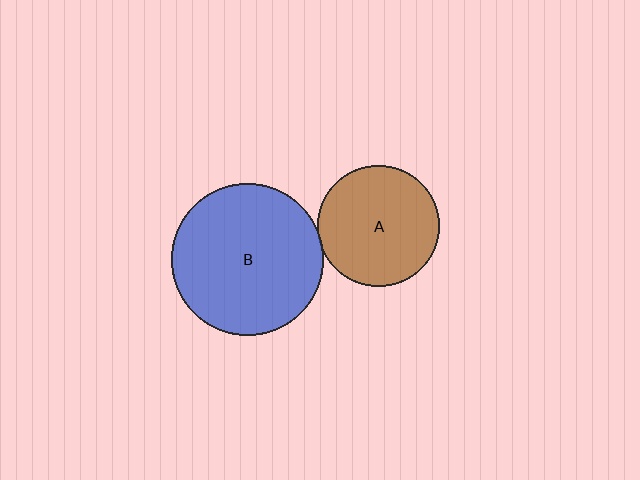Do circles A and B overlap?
Yes.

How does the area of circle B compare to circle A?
Approximately 1.6 times.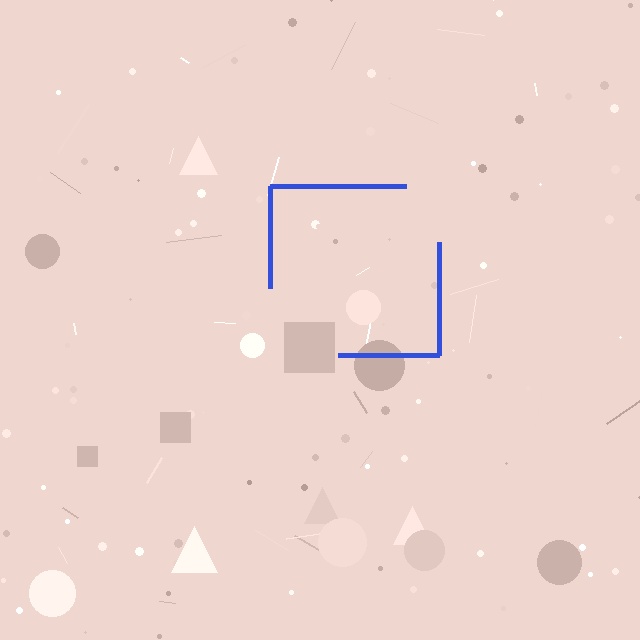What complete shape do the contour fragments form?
The contour fragments form a square.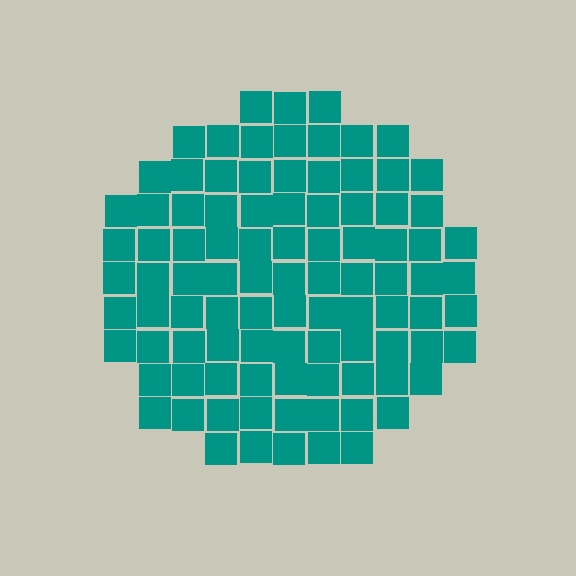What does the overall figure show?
The overall figure shows a circle.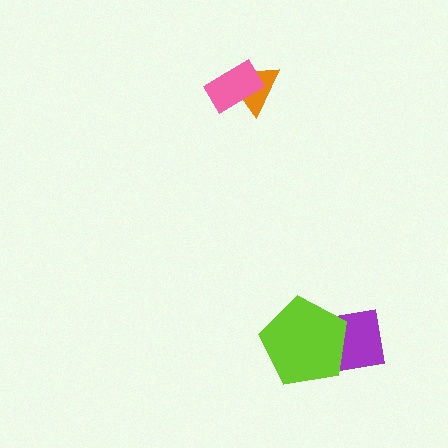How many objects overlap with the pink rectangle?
1 object overlaps with the pink rectangle.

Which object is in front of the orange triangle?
The pink rectangle is in front of the orange triangle.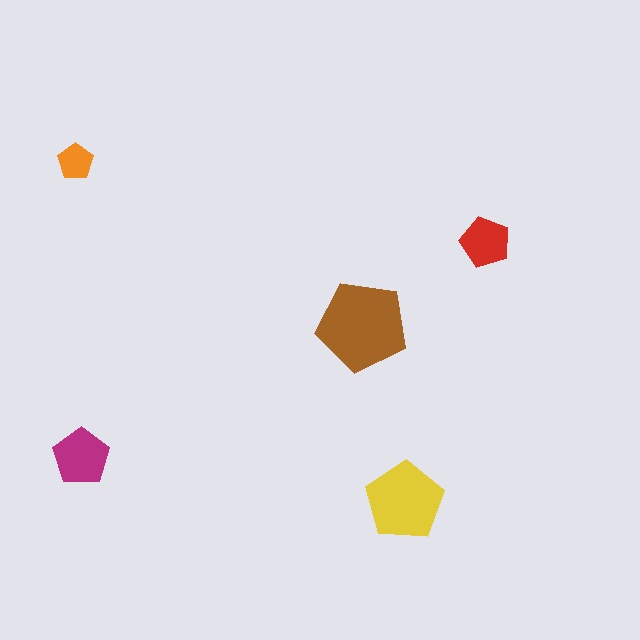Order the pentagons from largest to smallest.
the brown one, the yellow one, the magenta one, the red one, the orange one.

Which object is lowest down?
The yellow pentagon is bottommost.